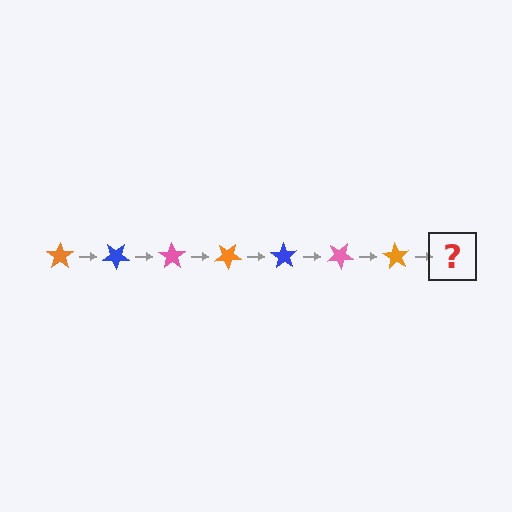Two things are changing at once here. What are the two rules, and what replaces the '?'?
The two rules are that it rotates 35 degrees each step and the color cycles through orange, blue, and pink. The '?' should be a blue star, rotated 245 degrees from the start.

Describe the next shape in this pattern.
It should be a blue star, rotated 245 degrees from the start.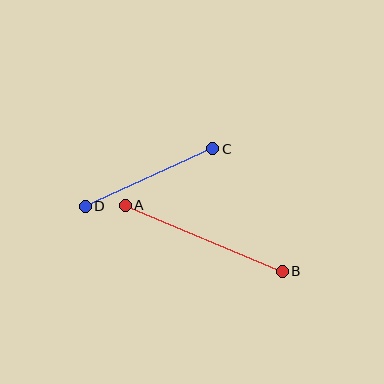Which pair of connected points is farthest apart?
Points A and B are farthest apart.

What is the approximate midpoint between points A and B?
The midpoint is at approximately (204, 238) pixels.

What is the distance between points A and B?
The distance is approximately 171 pixels.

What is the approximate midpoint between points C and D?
The midpoint is at approximately (149, 177) pixels.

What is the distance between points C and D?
The distance is approximately 140 pixels.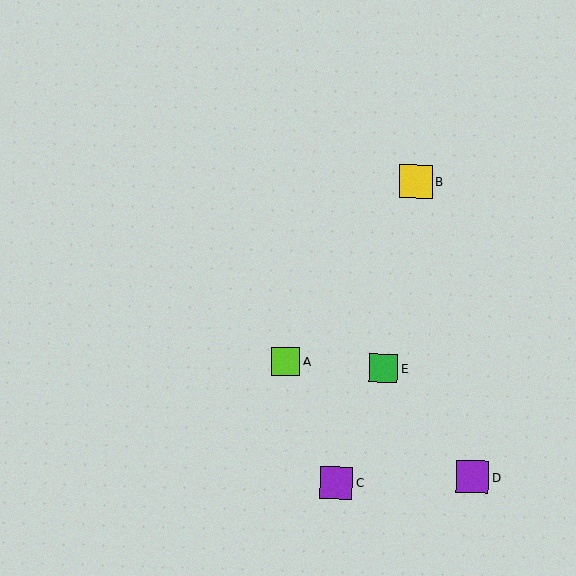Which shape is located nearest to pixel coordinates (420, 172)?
The yellow square (labeled B) at (416, 181) is nearest to that location.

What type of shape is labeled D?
Shape D is a purple square.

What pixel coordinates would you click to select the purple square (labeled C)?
Click at (336, 483) to select the purple square C.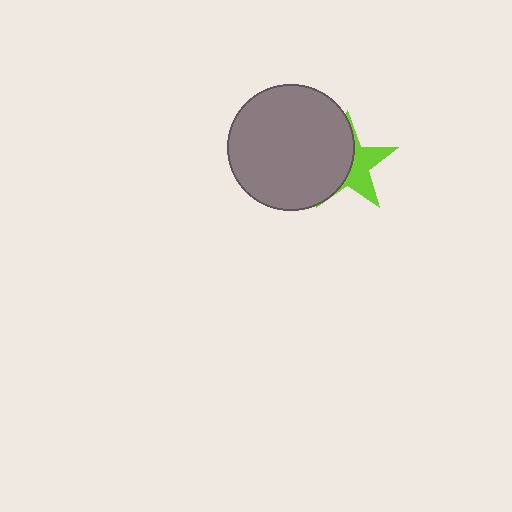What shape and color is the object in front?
The object in front is a gray circle.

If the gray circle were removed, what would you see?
You would see the complete lime star.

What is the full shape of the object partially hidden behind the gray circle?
The partially hidden object is a lime star.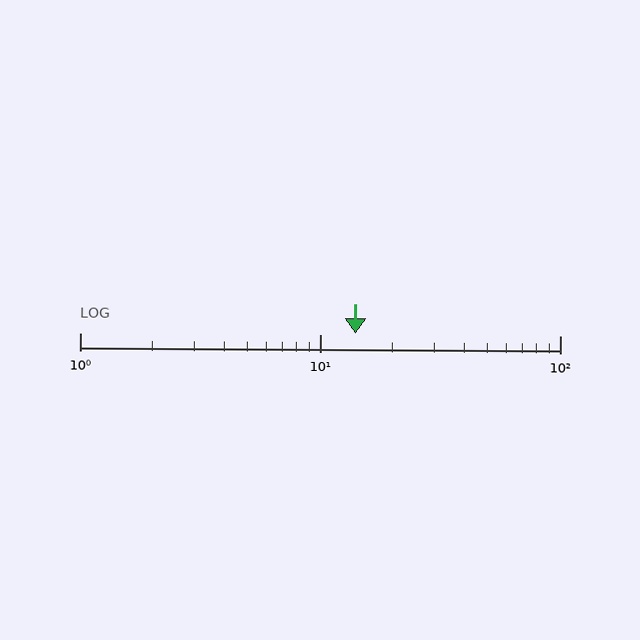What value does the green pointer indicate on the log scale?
The pointer indicates approximately 14.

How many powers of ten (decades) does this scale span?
The scale spans 2 decades, from 1 to 100.